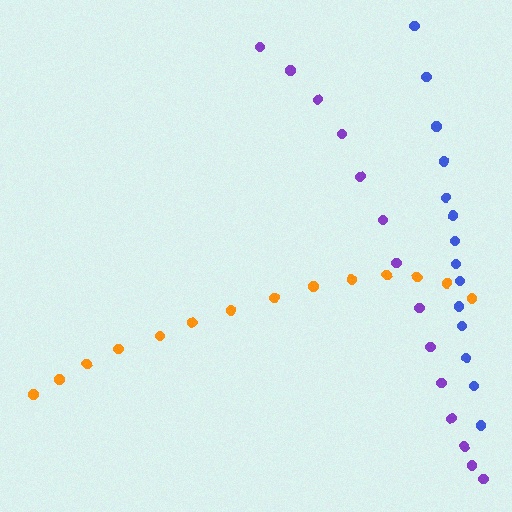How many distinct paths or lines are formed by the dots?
There are 3 distinct paths.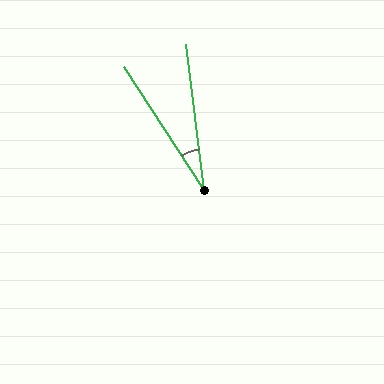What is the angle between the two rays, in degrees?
Approximately 26 degrees.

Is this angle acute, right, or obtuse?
It is acute.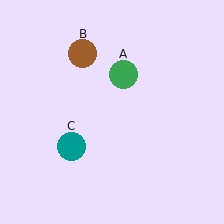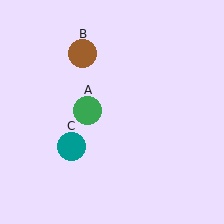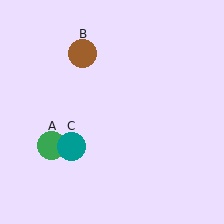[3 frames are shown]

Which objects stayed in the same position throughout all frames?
Brown circle (object B) and teal circle (object C) remained stationary.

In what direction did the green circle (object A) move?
The green circle (object A) moved down and to the left.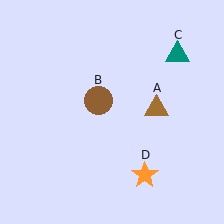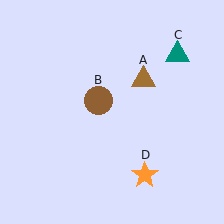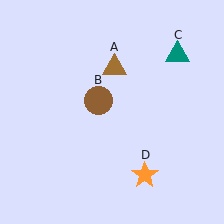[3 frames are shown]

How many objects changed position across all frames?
1 object changed position: brown triangle (object A).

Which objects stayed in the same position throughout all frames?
Brown circle (object B) and teal triangle (object C) and orange star (object D) remained stationary.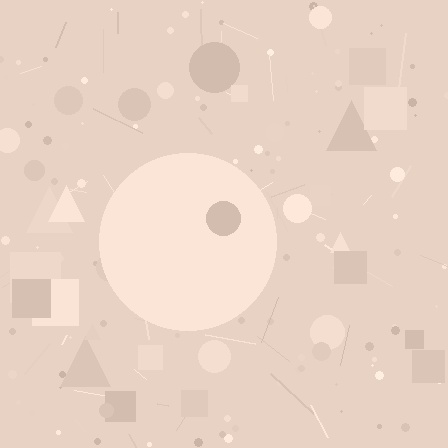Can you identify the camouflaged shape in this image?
The camouflaged shape is a circle.